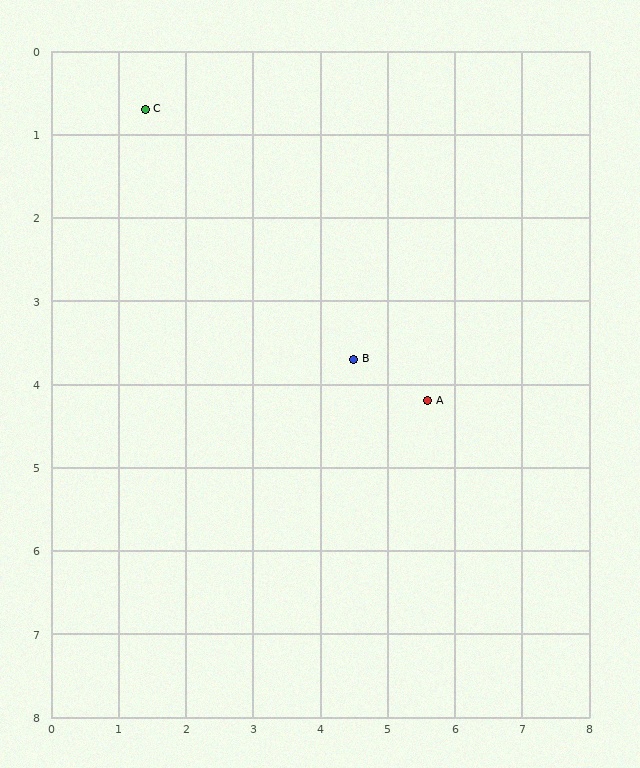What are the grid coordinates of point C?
Point C is at approximately (1.4, 0.7).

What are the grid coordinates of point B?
Point B is at approximately (4.5, 3.7).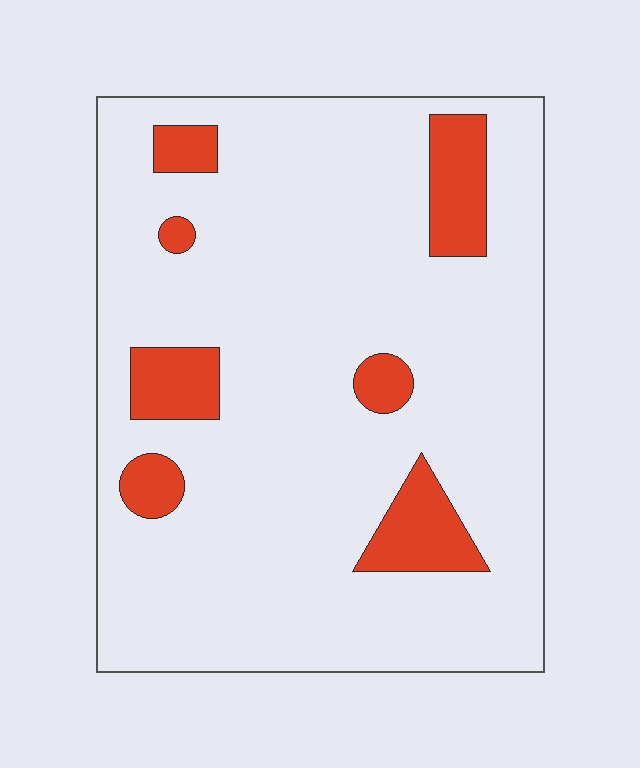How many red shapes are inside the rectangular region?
7.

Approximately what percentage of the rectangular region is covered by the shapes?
Approximately 15%.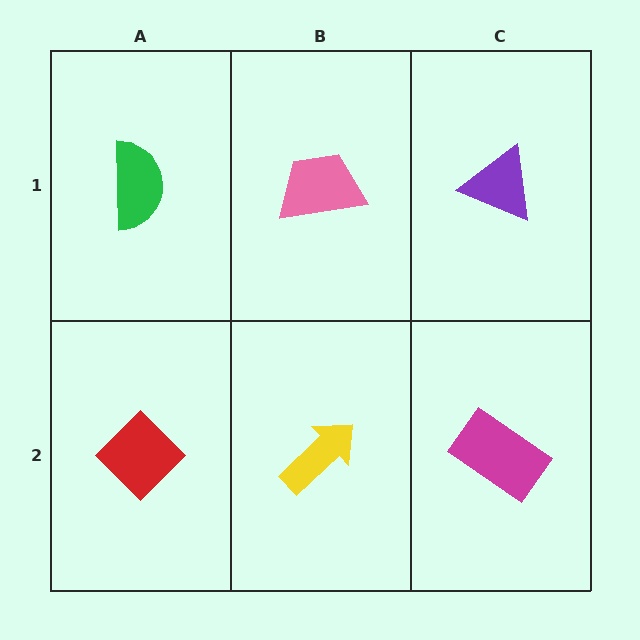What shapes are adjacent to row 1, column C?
A magenta rectangle (row 2, column C), a pink trapezoid (row 1, column B).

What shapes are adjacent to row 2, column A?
A green semicircle (row 1, column A), a yellow arrow (row 2, column B).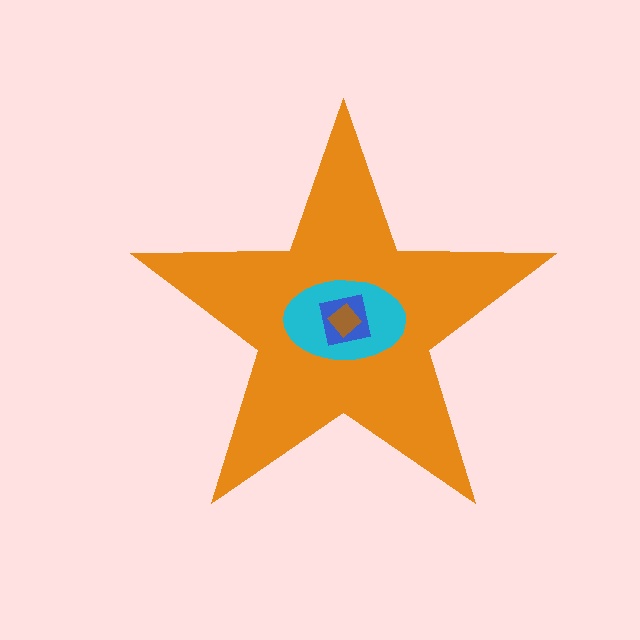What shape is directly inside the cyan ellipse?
The blue square.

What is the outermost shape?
The orange star.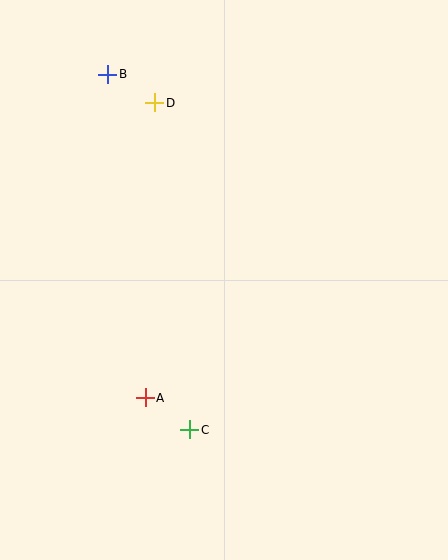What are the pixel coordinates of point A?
Point A is at (145, 398).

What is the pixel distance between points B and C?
The distance between B and C is 365 pixels.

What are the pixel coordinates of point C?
Point C is at (190, 430).